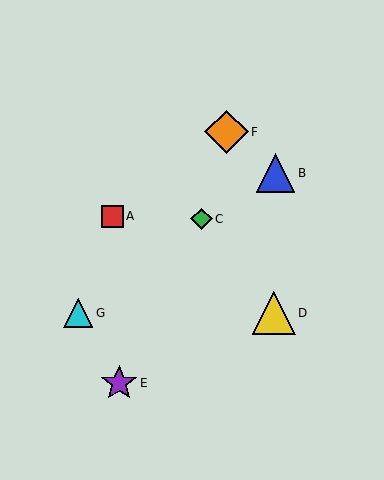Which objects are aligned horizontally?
Objects D, G are aligned horizontally.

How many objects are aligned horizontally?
2 objects (D, G) are aligned horizontally.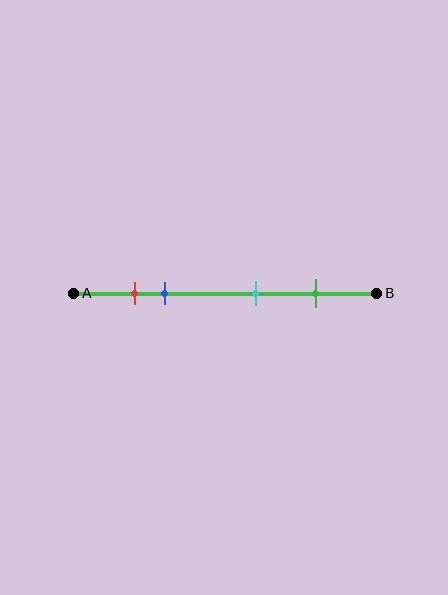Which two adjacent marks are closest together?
The red and blue marks are the closest adjacent pair.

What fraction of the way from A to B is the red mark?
The red mark is approximately 20% (0.2) of the way from A to B.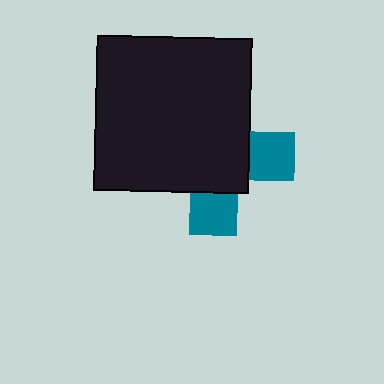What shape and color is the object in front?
The object in front is a black square.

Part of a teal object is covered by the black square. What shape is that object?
It is a cross.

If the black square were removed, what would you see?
You would see the complete teal cross.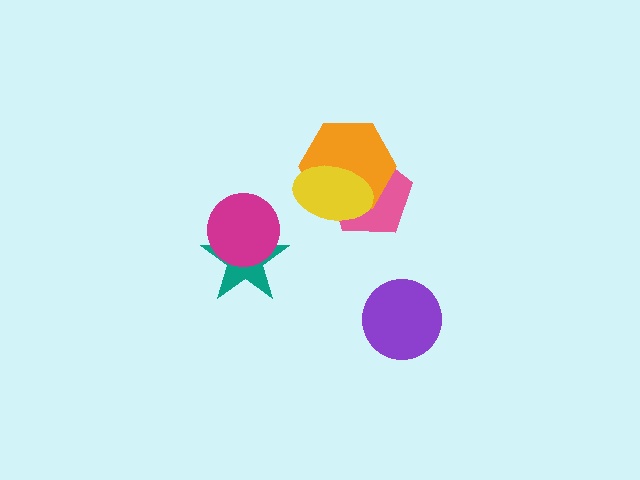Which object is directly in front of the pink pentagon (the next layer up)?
The orange hexagon is directly in front of the pink pentagon.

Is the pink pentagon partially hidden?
Yes, it is partially covered by another shape.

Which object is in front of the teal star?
The magenta circle is in front of the teal star.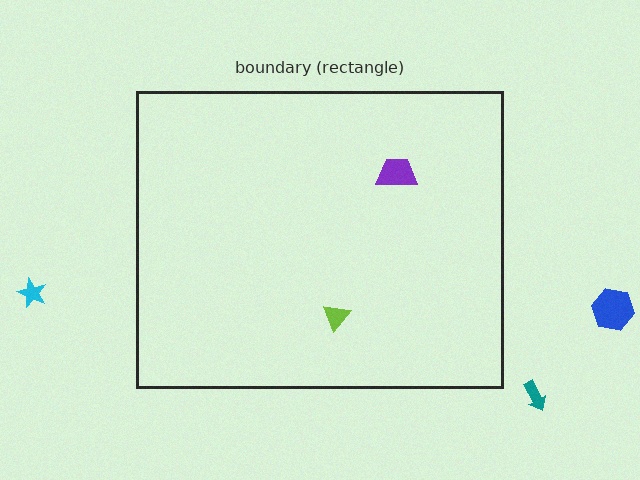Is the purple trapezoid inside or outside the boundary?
Inside.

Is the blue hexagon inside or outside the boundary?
Outside.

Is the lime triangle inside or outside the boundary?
Inside.